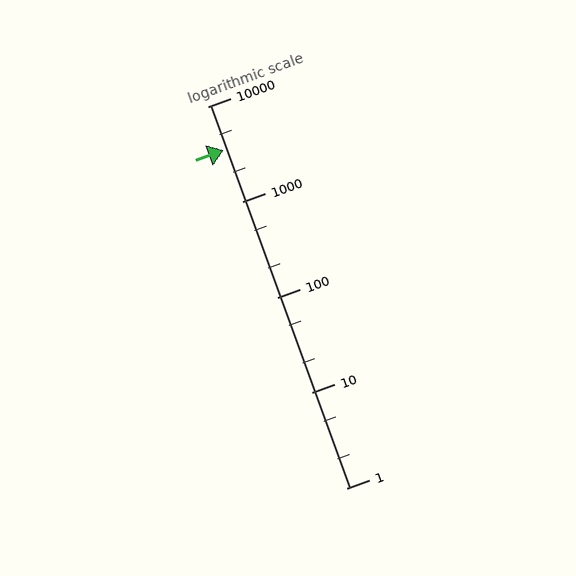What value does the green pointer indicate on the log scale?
The pointer indicates approximately 3500.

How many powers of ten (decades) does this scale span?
The scale spans 4 decades, from 1 to 10000.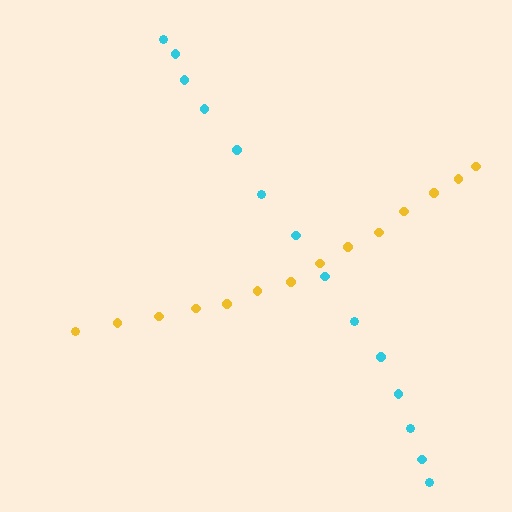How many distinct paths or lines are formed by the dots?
There are 2 distinct paths.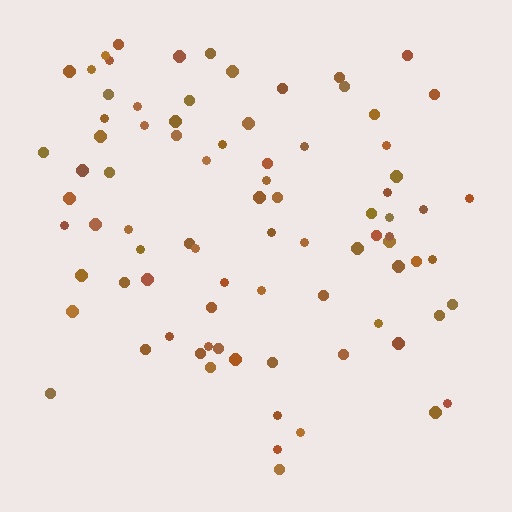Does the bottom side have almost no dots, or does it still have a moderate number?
Still a moderate number, just noticeably fewer than the top.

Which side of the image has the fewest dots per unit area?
The bottom.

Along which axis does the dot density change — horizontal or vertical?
Vertical.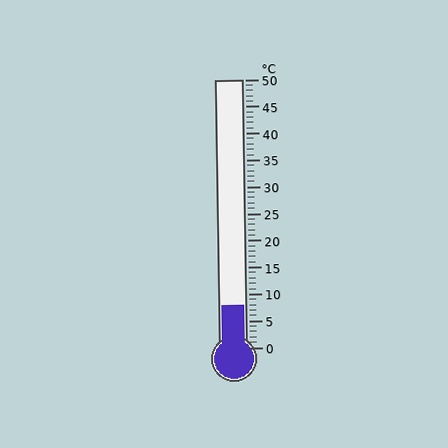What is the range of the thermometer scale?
The thermometer scale ranges from 0°C to 50°C.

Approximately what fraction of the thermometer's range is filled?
The thermometer is filled to approximately 15% of its range.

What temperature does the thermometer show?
The thermometer shows approximately 8°C.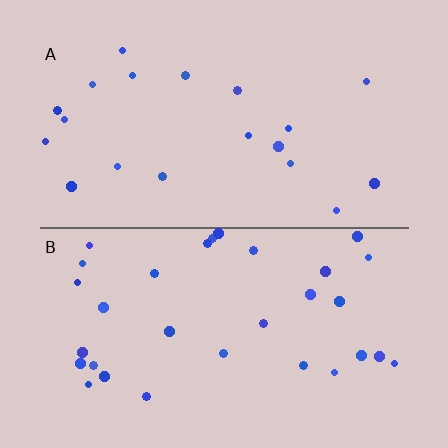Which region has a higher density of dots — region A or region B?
B (the bottom).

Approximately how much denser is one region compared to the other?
Approximately 1.6× — region B over region A.